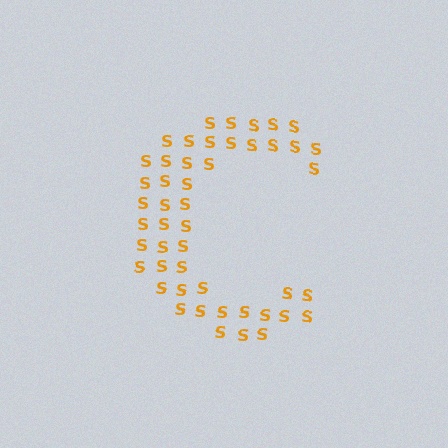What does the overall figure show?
The overall figure shows the letter C.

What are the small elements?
The small elements are letter S's.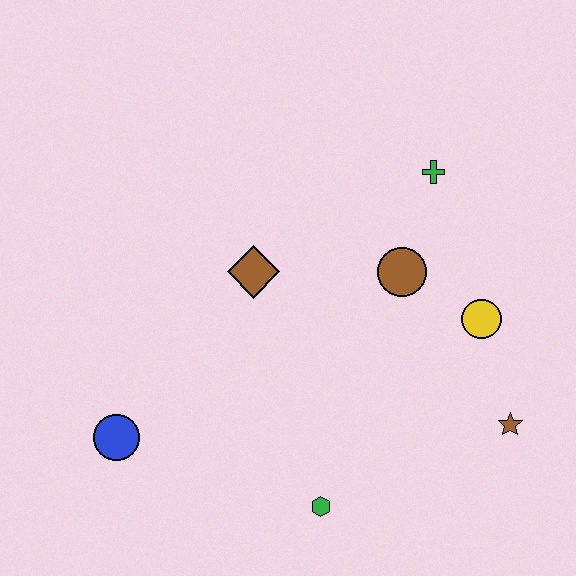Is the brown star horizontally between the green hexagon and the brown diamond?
No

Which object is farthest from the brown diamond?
The brown star is farthest from the brown diamond.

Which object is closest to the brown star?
The yellow circle is closest to the brown star.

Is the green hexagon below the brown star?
Yes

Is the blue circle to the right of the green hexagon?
No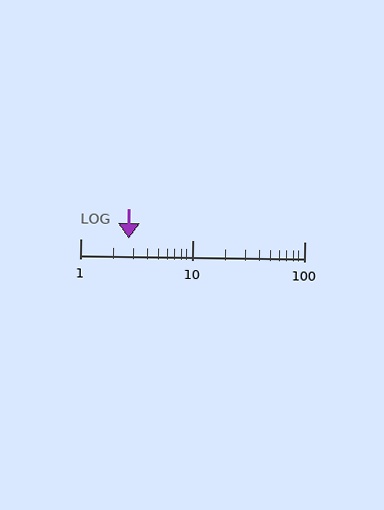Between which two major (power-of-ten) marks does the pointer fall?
The pointer is between 1 and 10.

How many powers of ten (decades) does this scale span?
The scale spans 2 decades, from 1 to 100.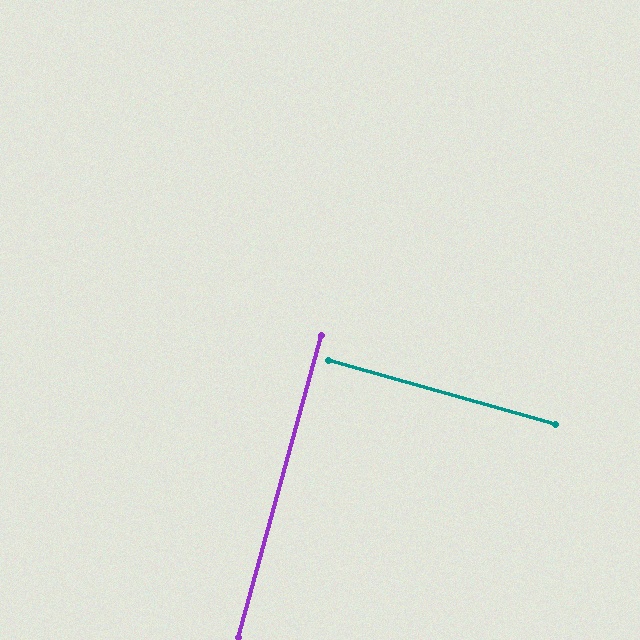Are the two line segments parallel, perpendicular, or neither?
Perpendicular — they meet at approximately 89°.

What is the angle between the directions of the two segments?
Approximately 89 degrees.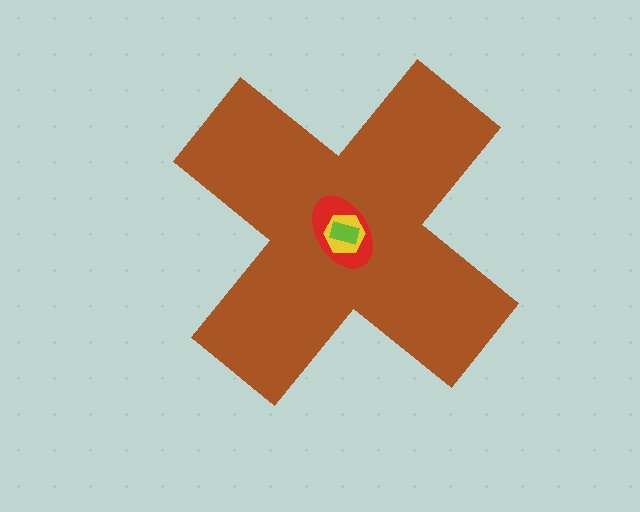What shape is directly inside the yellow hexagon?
The lime rectangle.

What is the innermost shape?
The lime rectangle.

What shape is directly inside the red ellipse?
The yellow hexagon.